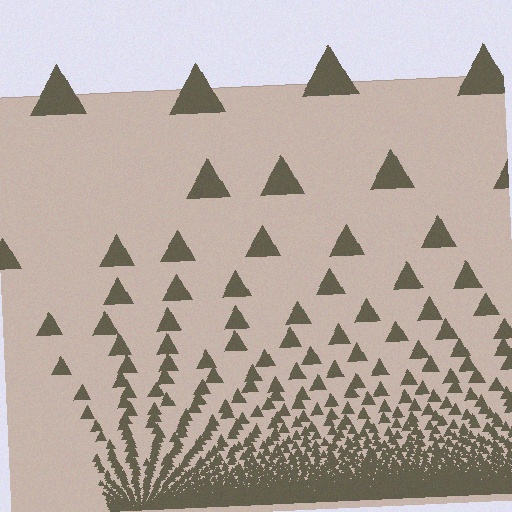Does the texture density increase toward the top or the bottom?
Density increases toward the bottom.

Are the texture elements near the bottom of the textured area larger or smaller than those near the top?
Smaller. The gradient is inverted — elements near the bottom are smaller and denser.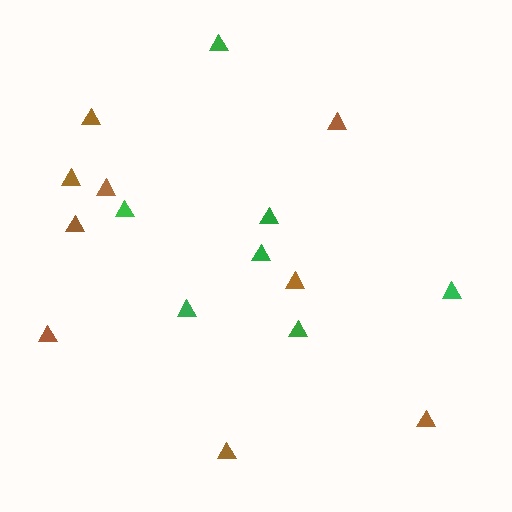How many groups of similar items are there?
There are 2 groups: one group of brown triangles (9) and one group of green triangles (7).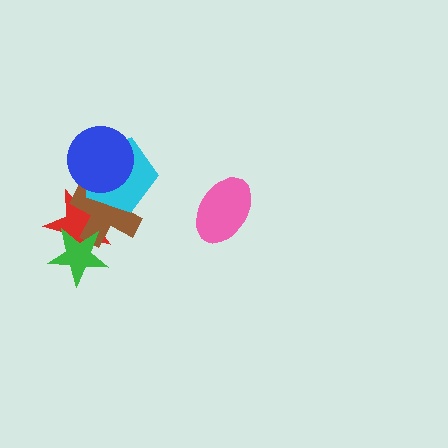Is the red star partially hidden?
Yes, it is partially covered by another shape.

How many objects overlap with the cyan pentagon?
3 objects overlap with the cyan pentagon.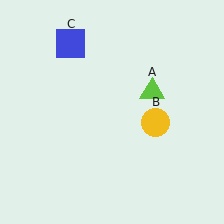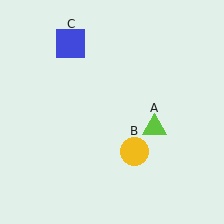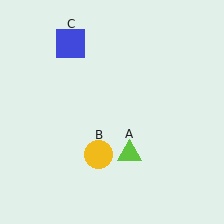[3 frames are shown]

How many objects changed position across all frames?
2 objects changed position: lime triangle (object A), yellow circle (object B).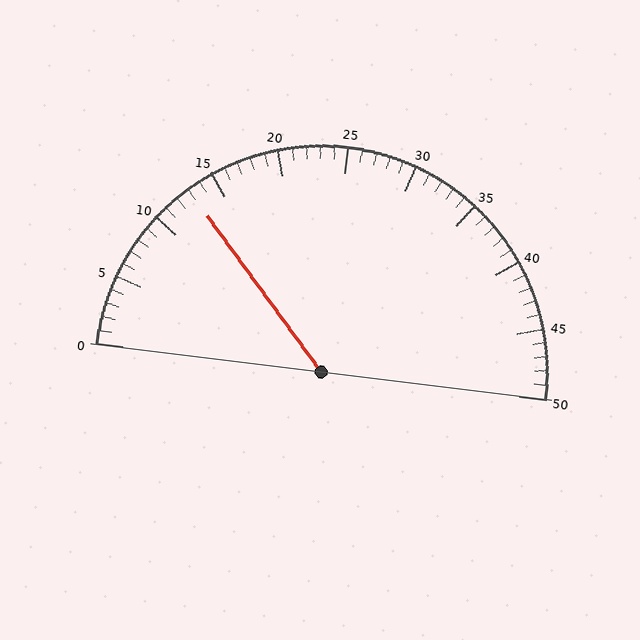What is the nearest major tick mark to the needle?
The nearest major tick mark is 15.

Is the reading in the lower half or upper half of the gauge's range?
The reading is in the lower half of the range (0 to 50).